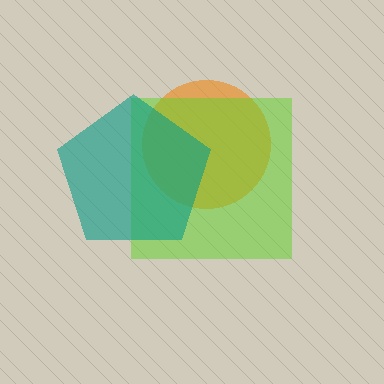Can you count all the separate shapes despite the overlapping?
Yes, there are 3 separate shapes.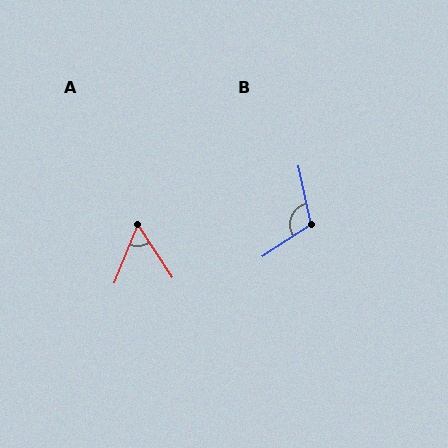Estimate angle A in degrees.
Approximately 55 degrees.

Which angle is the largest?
B, at approximately 111 degrees.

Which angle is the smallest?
A, at approximately 55 degrees.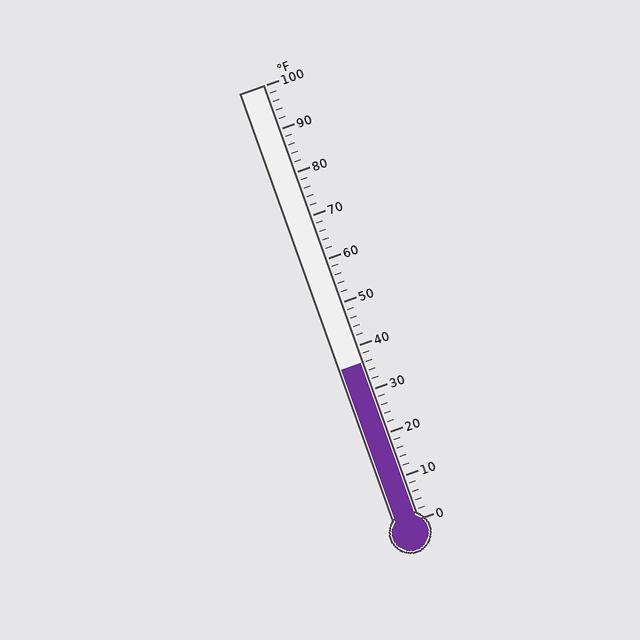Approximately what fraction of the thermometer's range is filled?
The thermometer is filled to approximately 35% of its range.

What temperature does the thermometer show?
The thermometer shows approximately 36°F.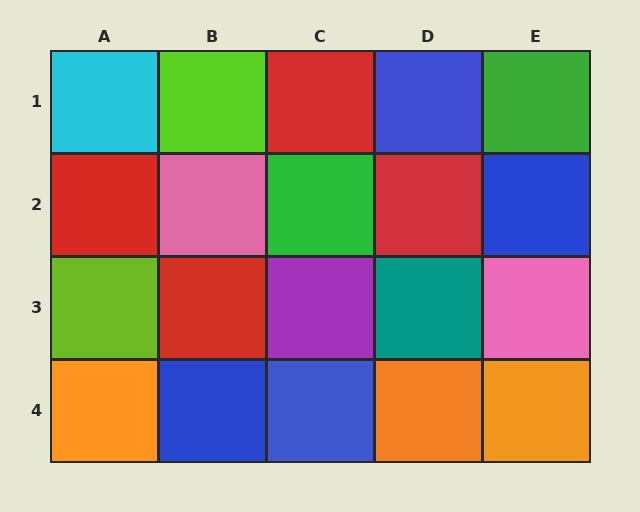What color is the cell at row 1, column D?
Blue.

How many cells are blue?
4 cells are blue.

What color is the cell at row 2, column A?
Red.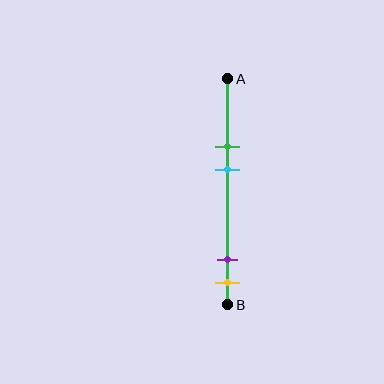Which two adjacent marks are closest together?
The purple and yellow marks are the closest adjacent pair.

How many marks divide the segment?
There are 4 marks dividing the segment.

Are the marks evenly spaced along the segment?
No, the marks are not evenly spaced.